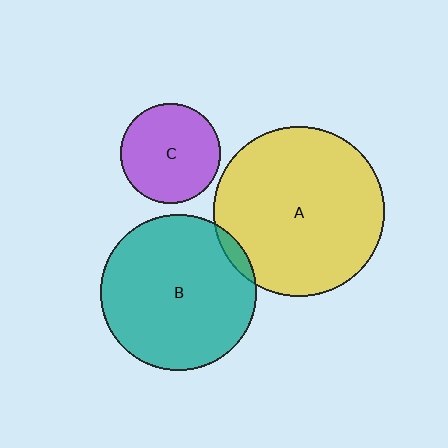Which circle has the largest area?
Circle A (yellow).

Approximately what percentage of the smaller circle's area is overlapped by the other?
Approximately 5%.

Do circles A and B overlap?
Yes.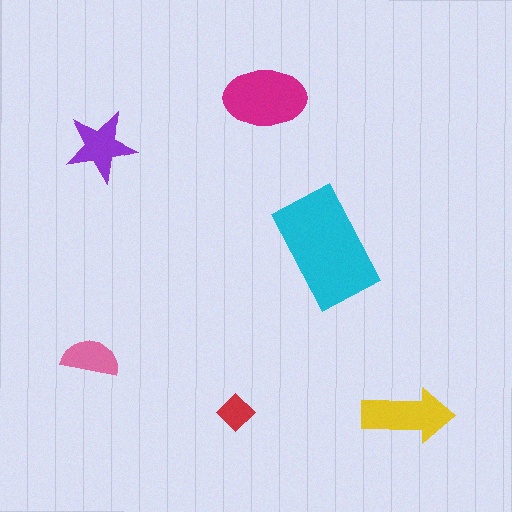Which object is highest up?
The magenta ellipse is topmost.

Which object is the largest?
The cyan rectangle.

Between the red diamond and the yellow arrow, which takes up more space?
The yellow arrow.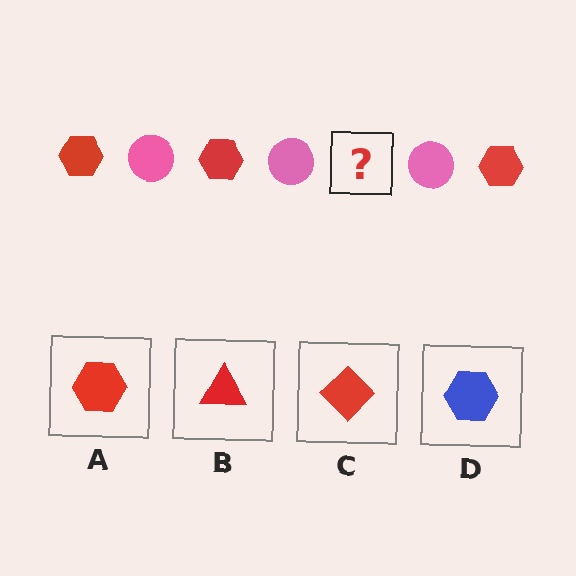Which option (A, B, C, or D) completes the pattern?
A.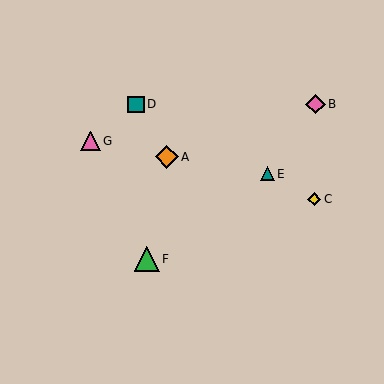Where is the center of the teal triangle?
The center of the teal triangle is at (267, 174).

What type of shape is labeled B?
Shape B is a pink diamond.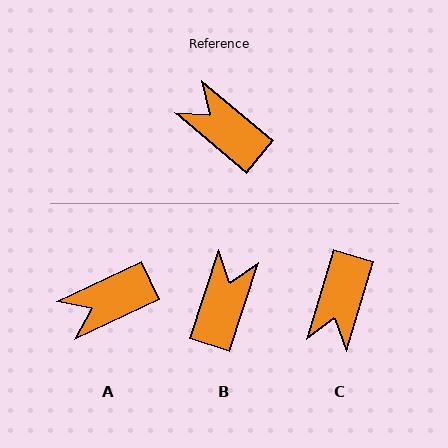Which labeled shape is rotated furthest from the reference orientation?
C, about 114 degrees away.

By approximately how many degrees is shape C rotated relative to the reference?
Approximately 114 degrees counter-clockwise.